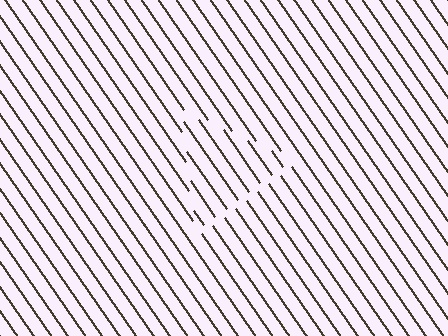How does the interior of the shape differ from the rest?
The interior of the shape contains the same grating, shifted by half a period — the contour is defined by the phase discontinuity where line-ends from the inner and outer gratings abut.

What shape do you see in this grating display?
An illusory triangle. The interior of the shape contains the same grating, shifted by half a period — the contour is defined by the phase discontinuity where line-ends from the inner and outer gratings abut.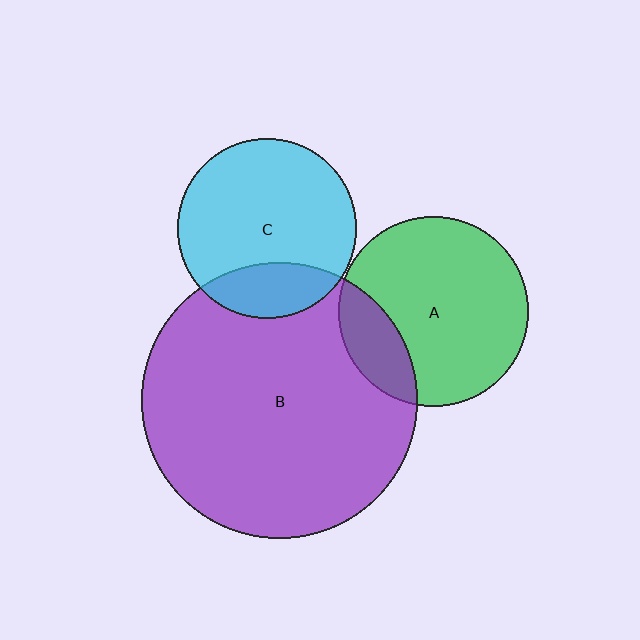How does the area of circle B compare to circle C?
Approximately 2.4 times.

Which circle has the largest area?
Circle B (purple).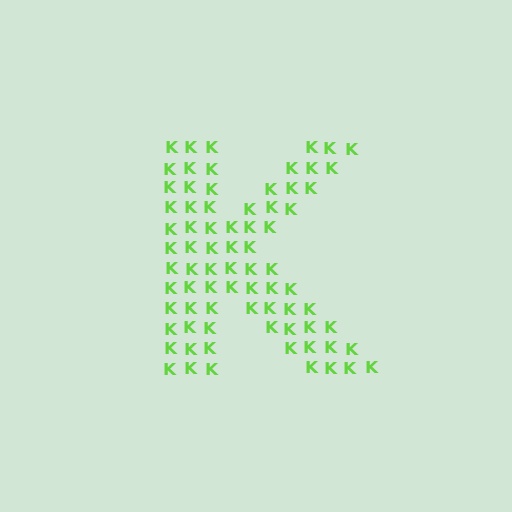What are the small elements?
The small elements are letter K's.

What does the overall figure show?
The overall figure shows the letter K.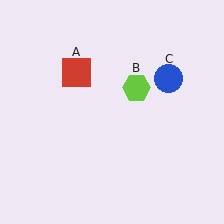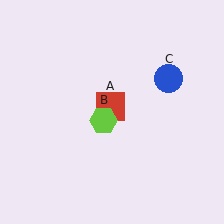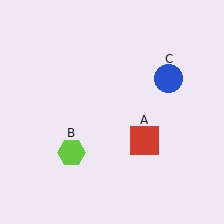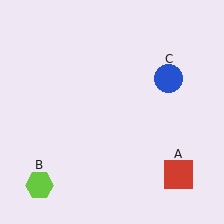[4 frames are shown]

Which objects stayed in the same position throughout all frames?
Blue circle (object C) remained stationary.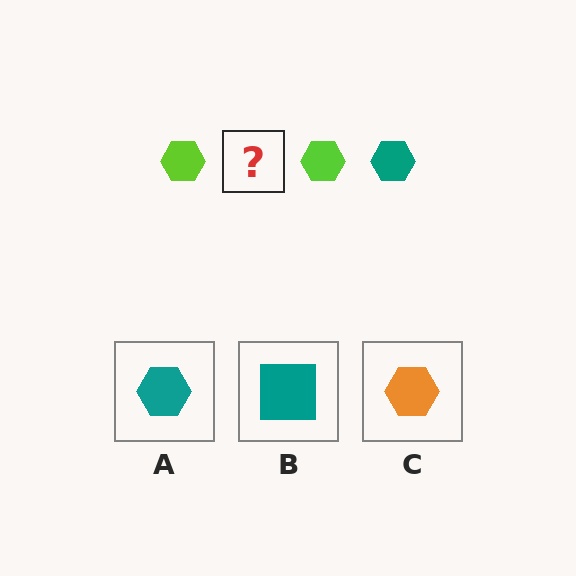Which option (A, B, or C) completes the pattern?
A.